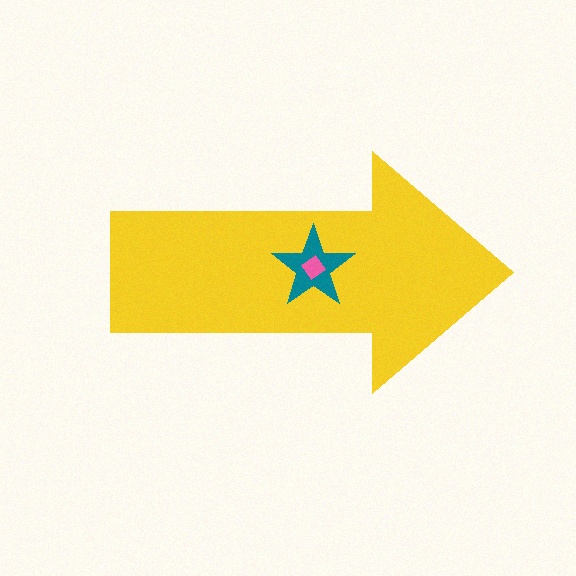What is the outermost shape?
The yellow arrow.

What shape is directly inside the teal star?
The pink diamond.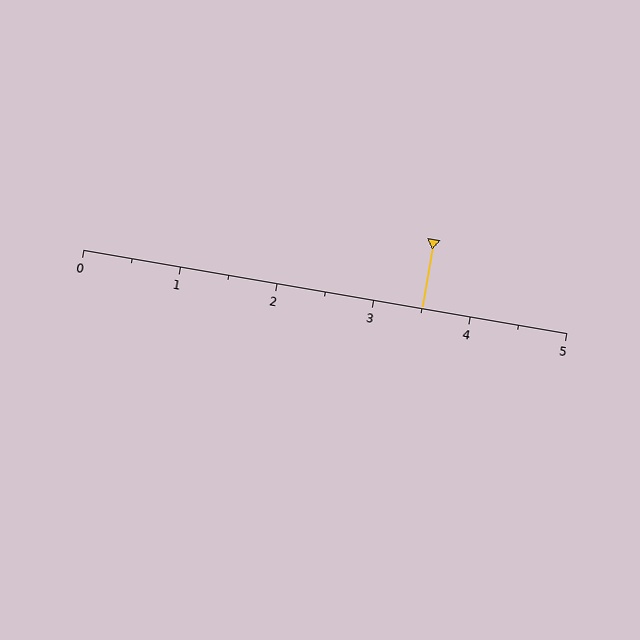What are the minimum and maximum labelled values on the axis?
The axis runs from 0 to 5.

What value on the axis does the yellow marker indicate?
The marker indicates approximately 3.5.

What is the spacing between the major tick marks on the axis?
The major ticks are spaced 1 apart.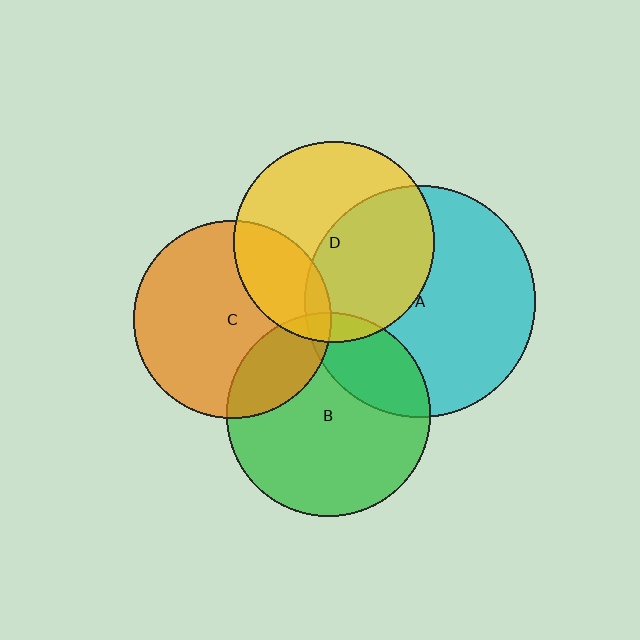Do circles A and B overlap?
Yes.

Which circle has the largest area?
Circle A (cyan).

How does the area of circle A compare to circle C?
Approximately 1.4 times.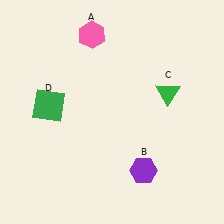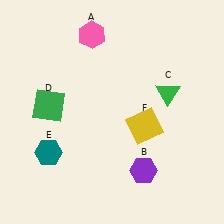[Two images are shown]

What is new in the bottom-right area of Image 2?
A yellow square (F) was added in the bottom-right area of Image 2.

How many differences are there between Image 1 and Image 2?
There are 2 differences between the two images.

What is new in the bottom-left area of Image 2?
A teal hexagon (E) was added in the bottom-left area of Image 2.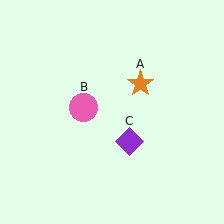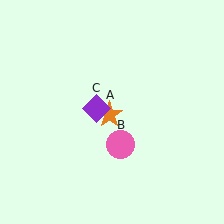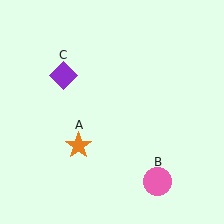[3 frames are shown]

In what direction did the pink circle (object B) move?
The pink circle (object B) moved down and to the right.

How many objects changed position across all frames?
3 objects changed position: orange star (object A), pink circle (object B), purple diamond (object C).